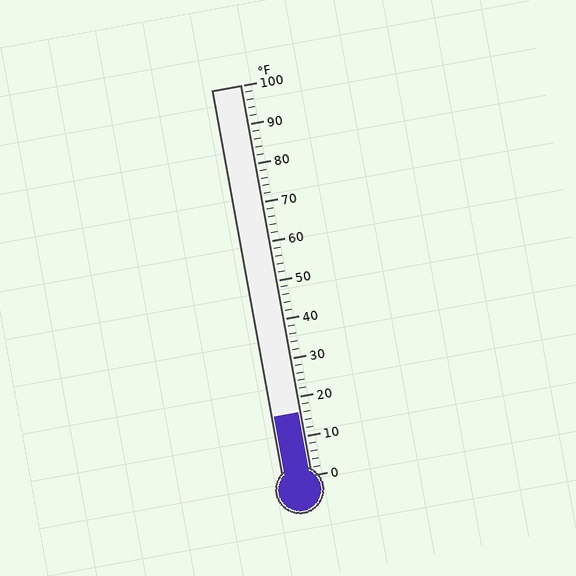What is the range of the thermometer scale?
The thermometer scale ranges from 0°F to 100°F.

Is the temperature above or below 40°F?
The temperature is below 40°F.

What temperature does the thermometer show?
The thermometer shows approximately 16°F.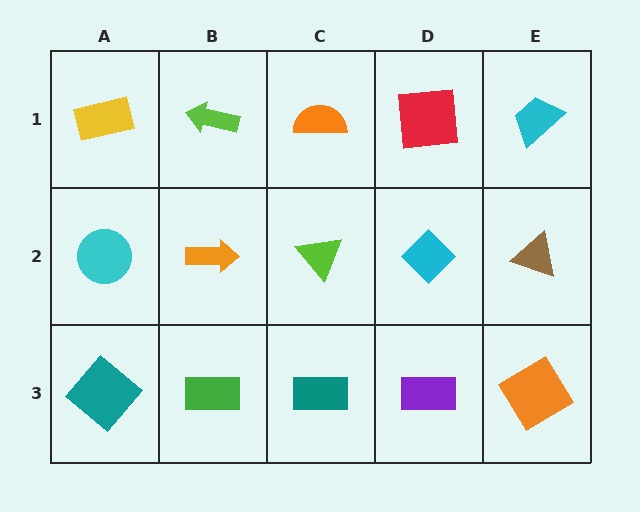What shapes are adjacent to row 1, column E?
A brown triangle (row 2, column E), a red square (row 1, column D).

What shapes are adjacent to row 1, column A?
A cyan circle (row 2, column A), a lime arrow (row 1, column B).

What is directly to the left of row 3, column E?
A purple rectangle.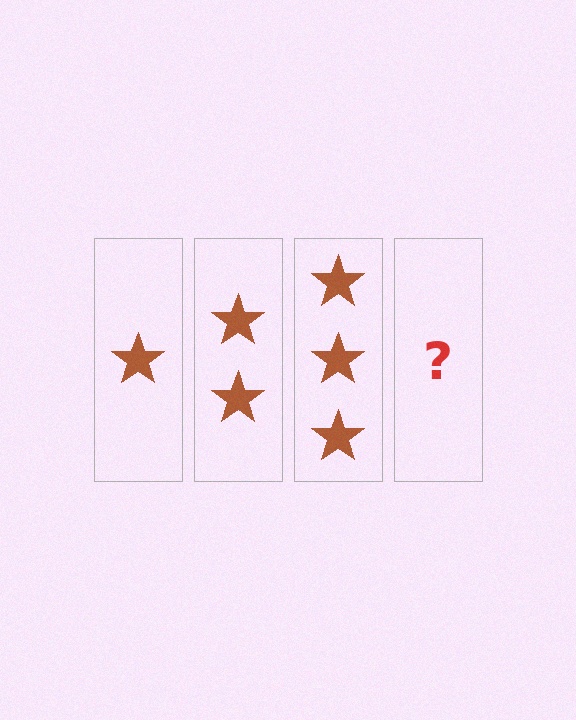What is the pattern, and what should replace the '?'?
The pattern is that each step adds one more star. The '?' should be 4 stars.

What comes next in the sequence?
The next element should be 4 stars.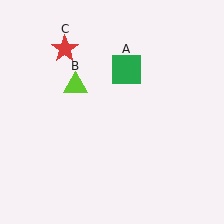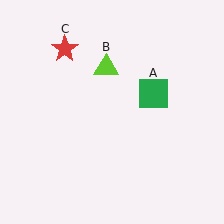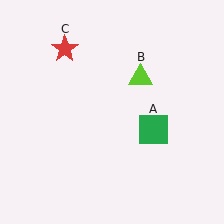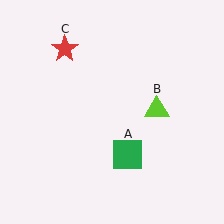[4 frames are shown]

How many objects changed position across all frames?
2 objects changed position: green square (object A), lime triangle (object B).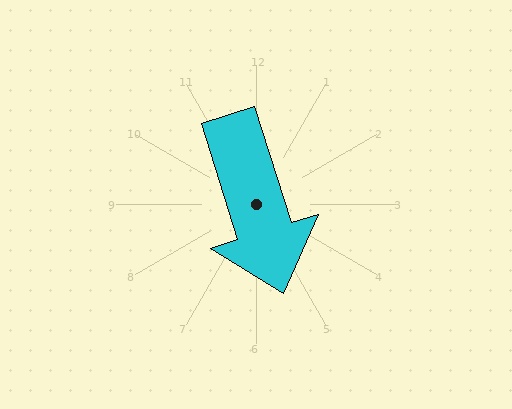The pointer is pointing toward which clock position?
Roughly 5 o'clock.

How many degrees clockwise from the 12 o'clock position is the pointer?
Approximately 163 degrees.